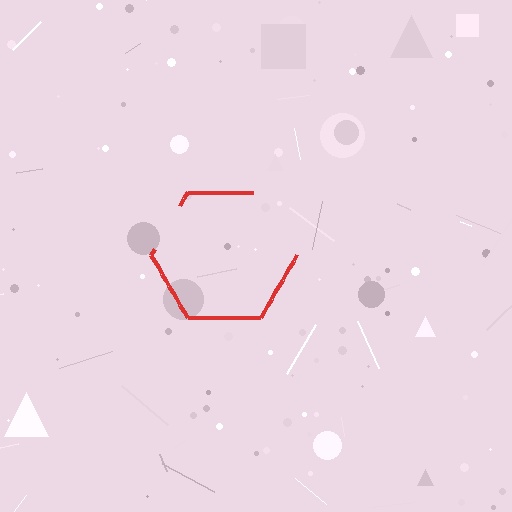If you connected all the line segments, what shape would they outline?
They would outline a hexagon.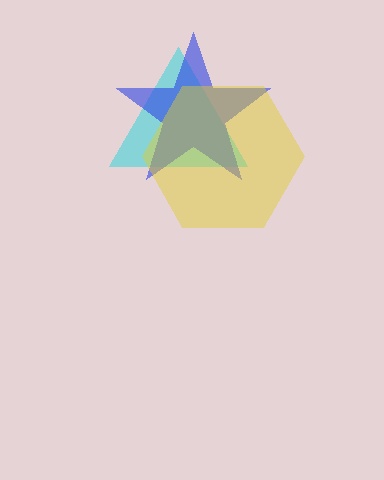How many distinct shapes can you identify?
There are 3 distinct shapes: a cyan triangle, a blue star, a yellow hexagon.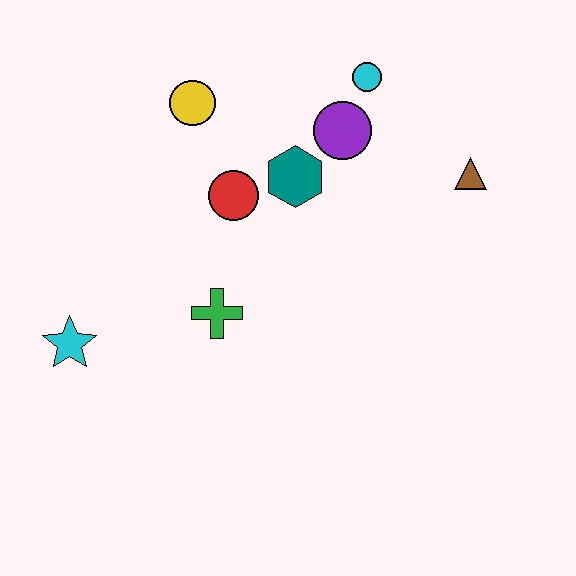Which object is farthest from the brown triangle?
The cyan star is farthest from the brown triangle.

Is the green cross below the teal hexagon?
Yes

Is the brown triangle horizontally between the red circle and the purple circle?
No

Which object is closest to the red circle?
The teal hexagon is closest to the red circle.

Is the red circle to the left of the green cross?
No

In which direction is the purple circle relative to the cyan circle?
The purple circle is below the cyan circle.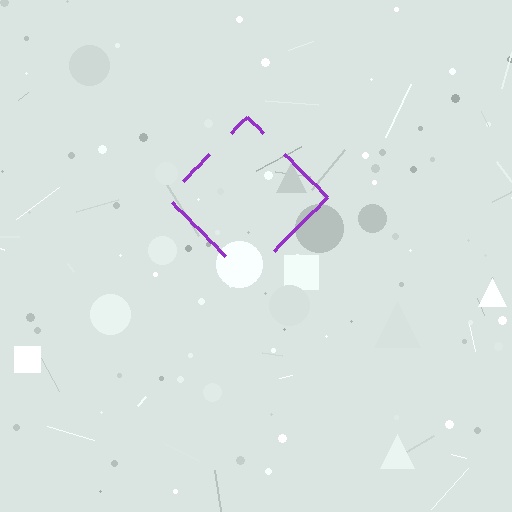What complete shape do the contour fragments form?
The contour fragments form a diamond.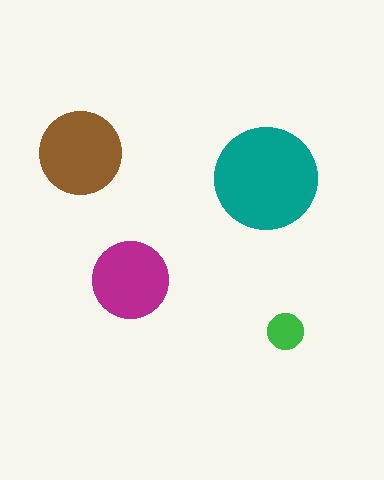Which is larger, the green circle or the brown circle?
The brown one.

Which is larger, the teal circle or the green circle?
The teal one.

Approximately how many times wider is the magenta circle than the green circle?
About 2 times wider.